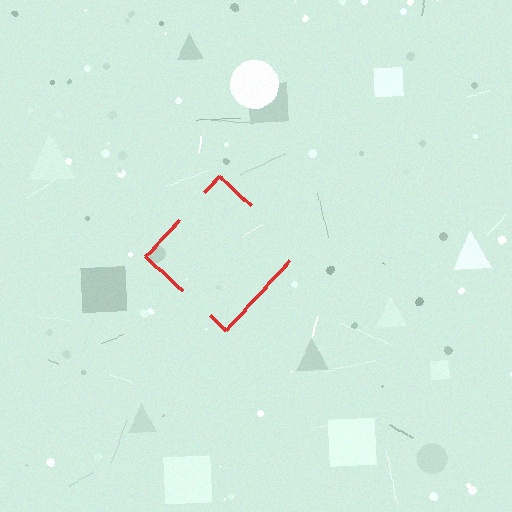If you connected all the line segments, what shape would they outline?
They would outline a diamond.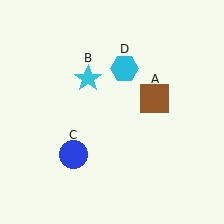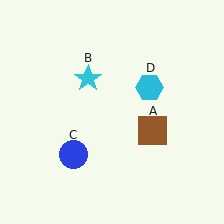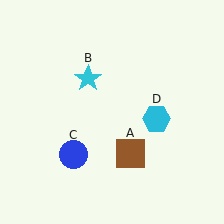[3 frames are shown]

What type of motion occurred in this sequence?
The brown square (object A), cyan hexagon (object D) rotated clockwise around the center of the scene.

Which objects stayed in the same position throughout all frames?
Cyan star (object B) and blue circle (object C) remained stationary.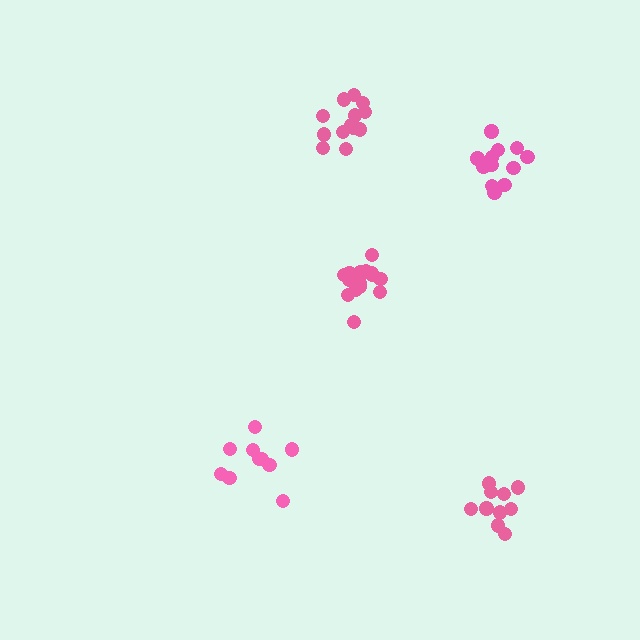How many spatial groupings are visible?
There are 5 spatial groupings.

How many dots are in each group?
Group 1: 15 dots, Group 2: 10 dots, Group 3: 10 dots, Group 4: 13 dots, Group 5: 12 dots (60 total).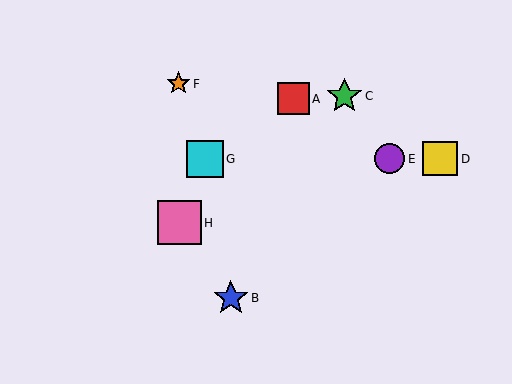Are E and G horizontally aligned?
Yes, both are at y≈159.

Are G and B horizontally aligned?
No, G is at y≈159 and B is at y≈298.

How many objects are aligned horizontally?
3 objects (D, E, G) are aligned horizontally.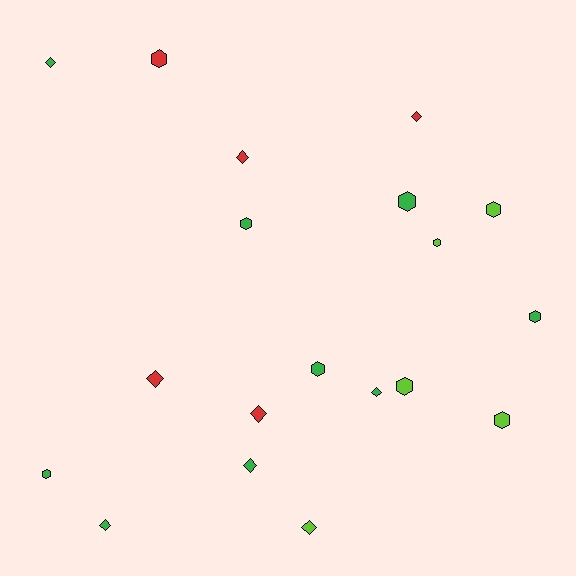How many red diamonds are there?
There are 4 red diamonds.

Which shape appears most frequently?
Hexagon, with 10 objects.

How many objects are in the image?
There are 19 objects.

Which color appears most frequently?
Green, with 9 objects.